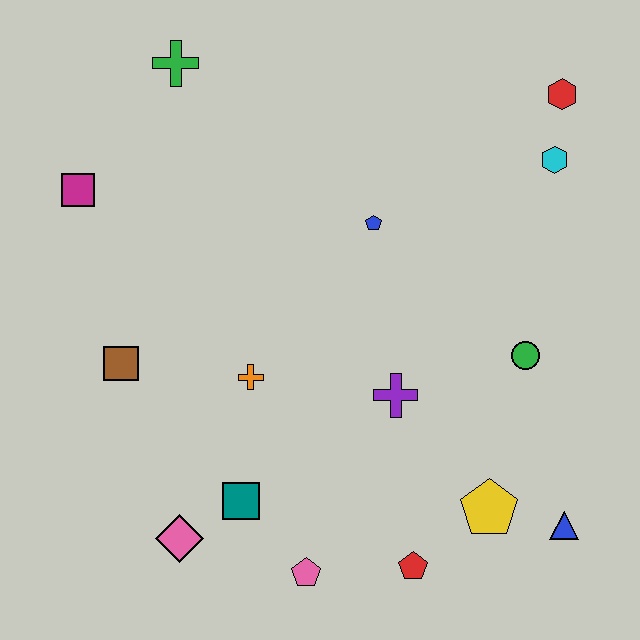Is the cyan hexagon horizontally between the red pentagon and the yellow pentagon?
No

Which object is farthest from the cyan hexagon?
The pink diamond is farthest from the cyan hexagon.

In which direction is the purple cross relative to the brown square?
The purple cross is to the right of the brown square.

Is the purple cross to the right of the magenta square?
Yes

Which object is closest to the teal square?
The pink diamond is closest to the teal square.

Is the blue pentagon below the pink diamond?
No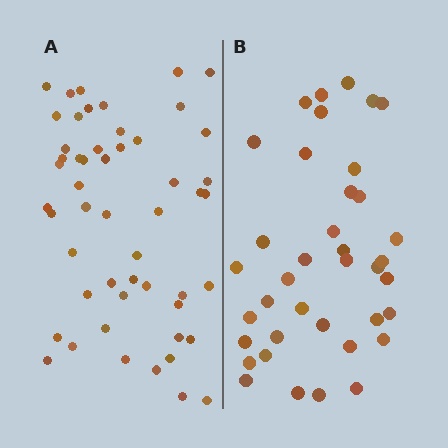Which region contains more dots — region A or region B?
Region A (the left region) has more dots.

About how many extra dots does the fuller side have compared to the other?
Region A has approximately 15 more dots than region B.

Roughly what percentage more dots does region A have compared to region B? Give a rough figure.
About 35% more.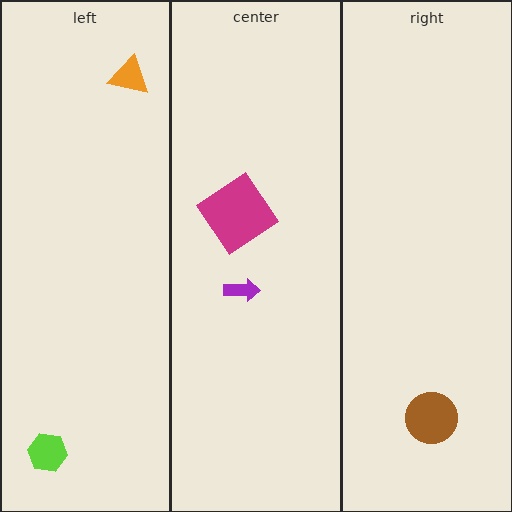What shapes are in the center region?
The magenta diamond, the purple arrow.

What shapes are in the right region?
The brown circle.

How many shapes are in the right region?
1.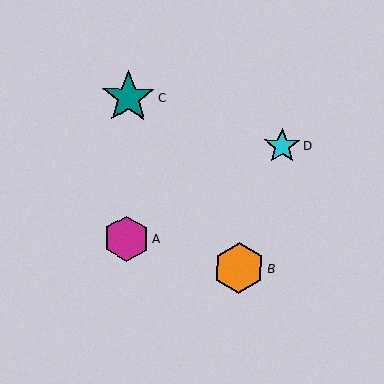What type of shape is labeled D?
Shape D is a cyan star.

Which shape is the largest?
The teal star (labeled C) is the largest.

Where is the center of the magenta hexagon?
The center of the magenta hexagon is at (126, 239).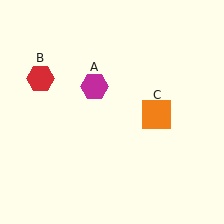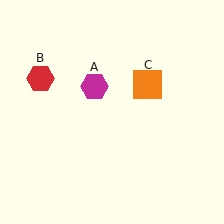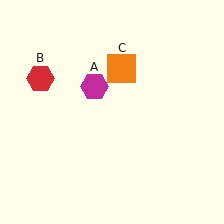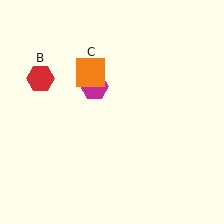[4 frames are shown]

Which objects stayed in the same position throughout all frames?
Magenta hexagon (object A) and red hexagon (object B) remained stationary.